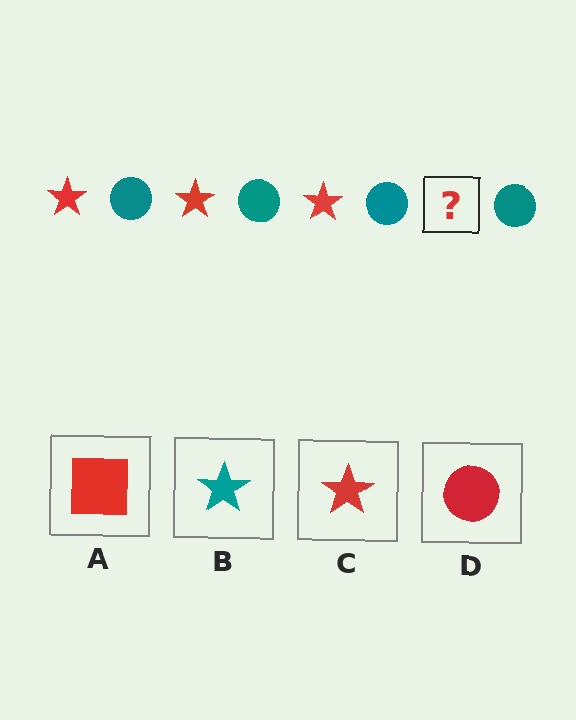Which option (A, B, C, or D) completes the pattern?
C.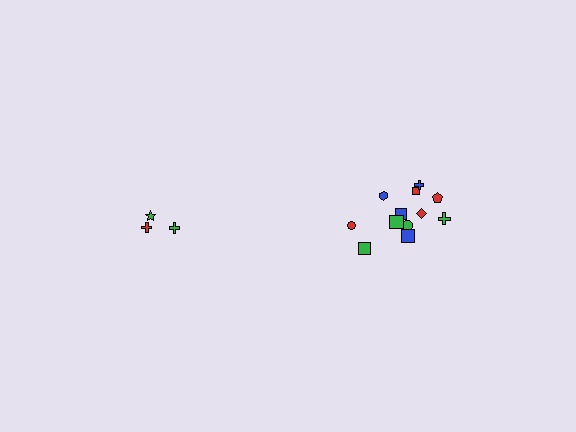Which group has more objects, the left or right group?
The right group.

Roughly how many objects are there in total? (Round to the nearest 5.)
Roughly 15 objects in total.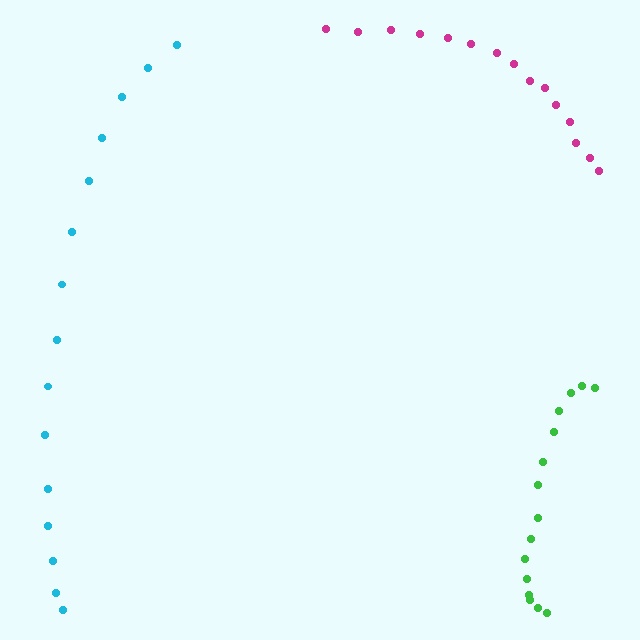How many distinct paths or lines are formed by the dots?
There are 3 distinct paths.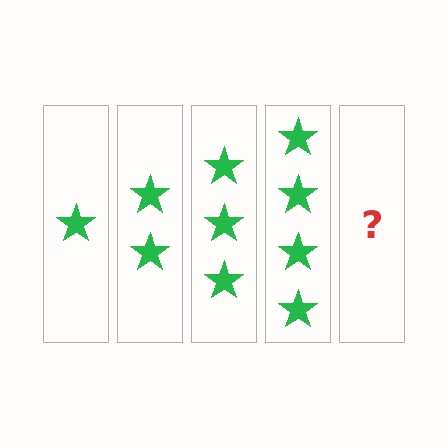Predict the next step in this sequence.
The next step is 5 stars.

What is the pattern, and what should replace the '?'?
The pattern is that each step adds one more star. The '?' should be 5 stars.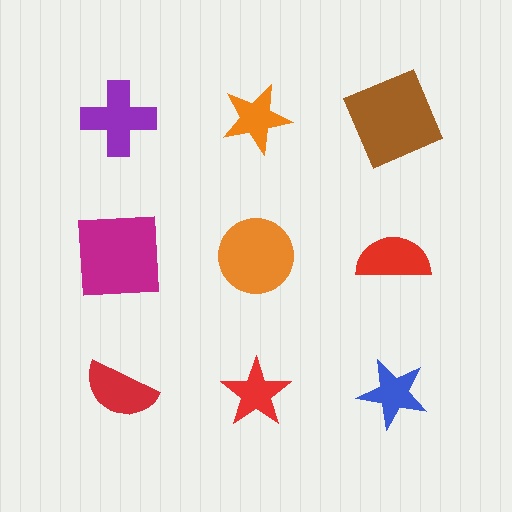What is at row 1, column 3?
A brown square.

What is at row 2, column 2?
An orange circle.